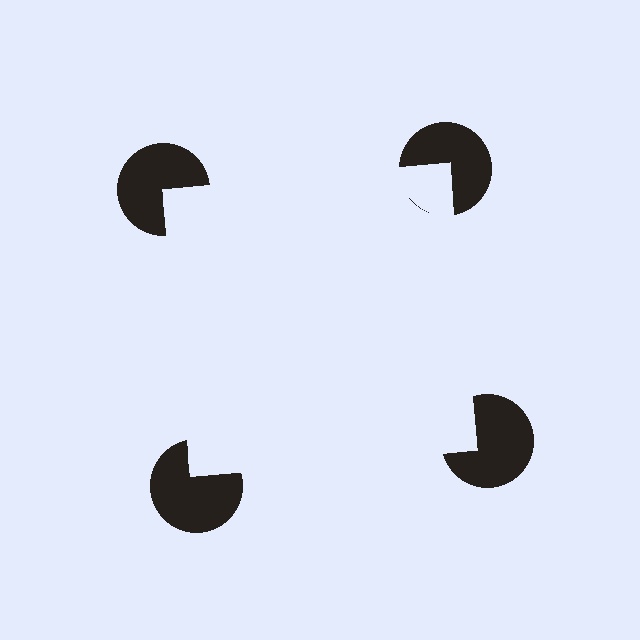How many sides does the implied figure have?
4 sides.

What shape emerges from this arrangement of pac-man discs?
An illusory square — its edges are inferred from the aligned wedge cuts in the pac-man discs, not physically drawn.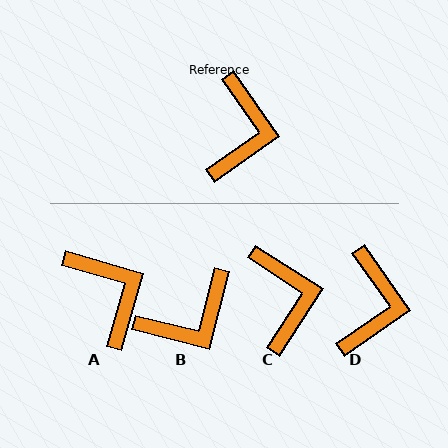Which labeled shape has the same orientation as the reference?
D.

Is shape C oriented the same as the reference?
No, it is off by about 22 degrees.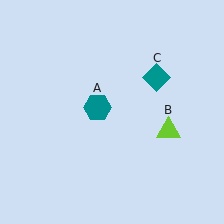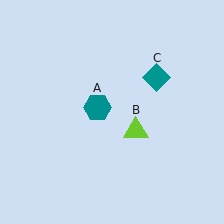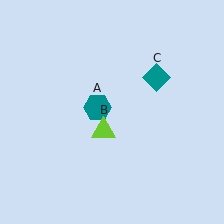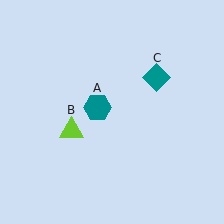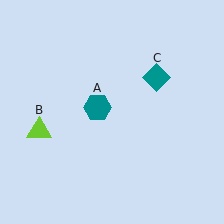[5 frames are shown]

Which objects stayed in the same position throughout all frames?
Teal hexagon (object A) and teal diamond (object C) remained stationary.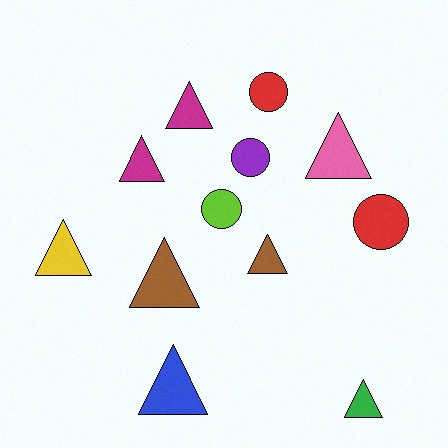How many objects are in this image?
There are 12 objects.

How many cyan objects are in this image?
There are no cyan objects.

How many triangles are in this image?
There are 8 triangles.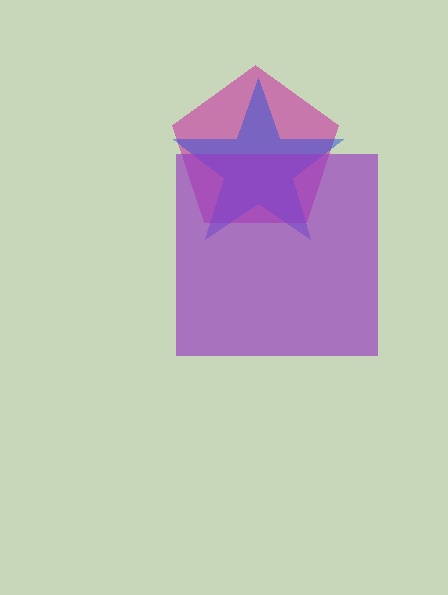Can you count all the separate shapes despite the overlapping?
Yes, there are 3 separate shapes.